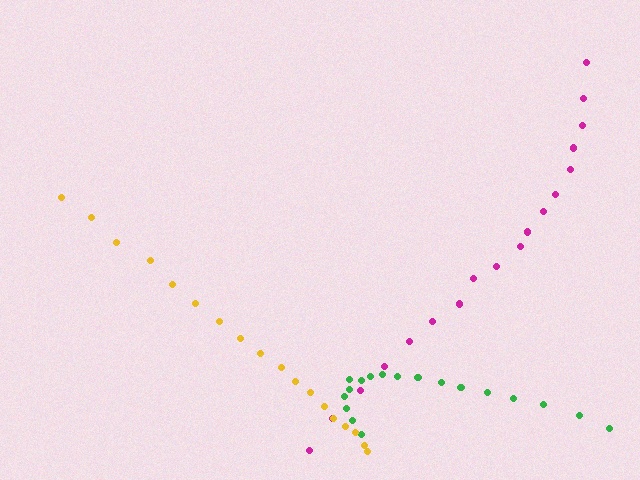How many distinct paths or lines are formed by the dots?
There are 3 distinct paths.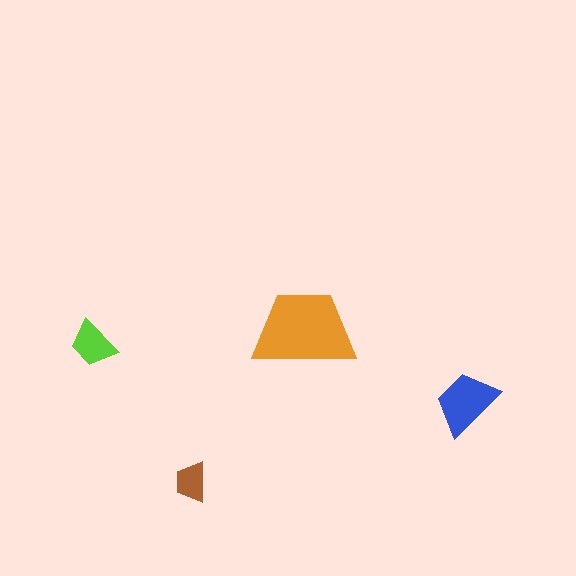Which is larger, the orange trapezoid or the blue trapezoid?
The orange one.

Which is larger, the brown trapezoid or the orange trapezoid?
The orange one.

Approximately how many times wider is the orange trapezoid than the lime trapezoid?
About 2 times wider.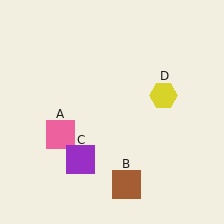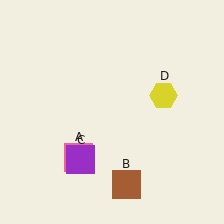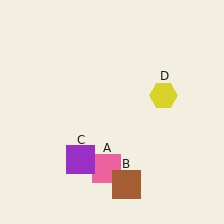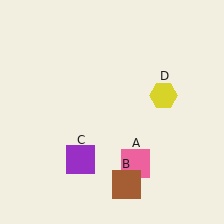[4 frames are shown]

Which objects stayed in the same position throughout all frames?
Brown square (object B) and purple square (object C) and yellow hexagon (object D) remained stationary.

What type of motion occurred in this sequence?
The pink square (object A) rotated counterclockwise around the center of the scene.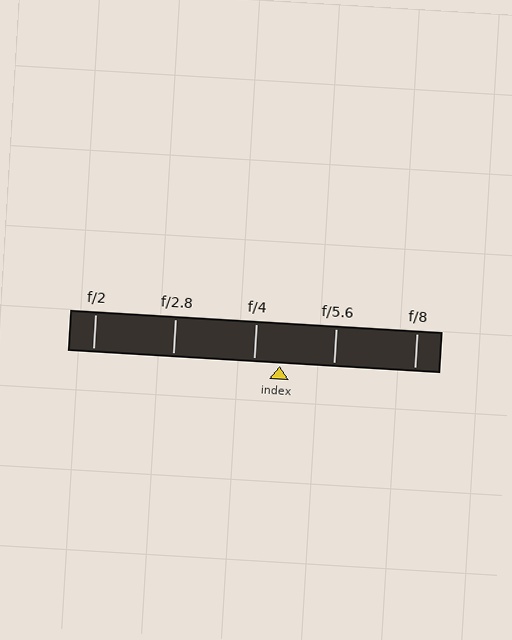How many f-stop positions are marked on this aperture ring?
There are 5 f-stop positions marked.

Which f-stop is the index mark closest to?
The index mark is closest to f/4.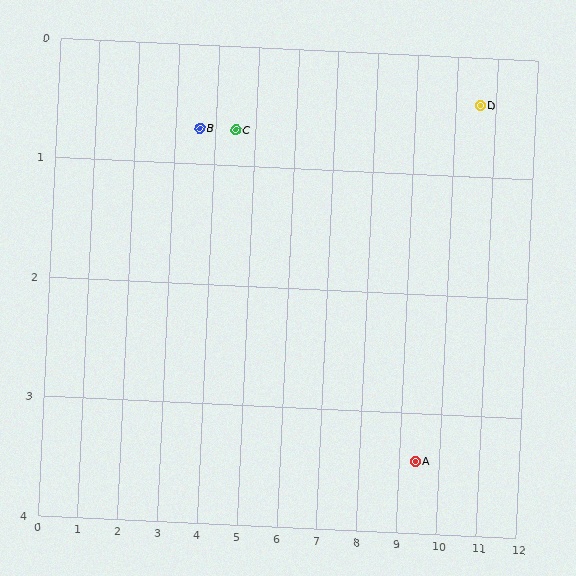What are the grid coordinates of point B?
Point B is at approximately (3.6, 0.7).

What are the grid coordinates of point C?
Point C is at approximately (4.5, 0.7).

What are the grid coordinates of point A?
Point A is at approximately (9.4, 3.4).